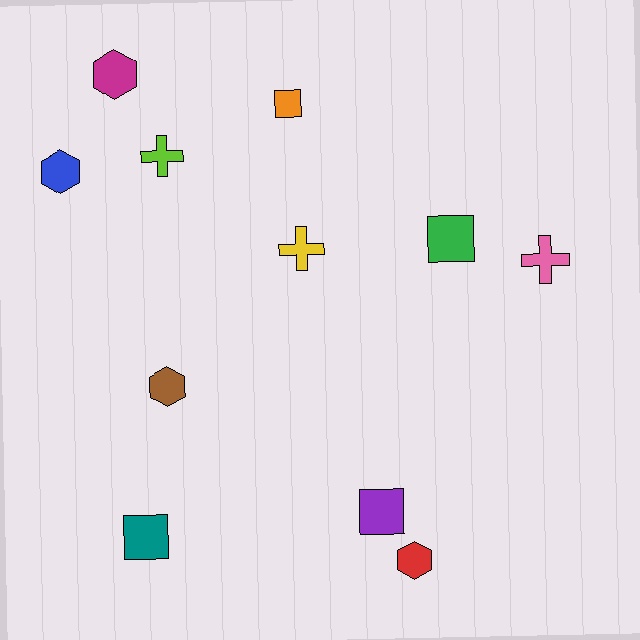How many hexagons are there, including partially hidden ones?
There are 4 hexagons.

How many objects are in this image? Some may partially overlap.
There are 11 objects.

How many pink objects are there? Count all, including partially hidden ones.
There is 1 pink object.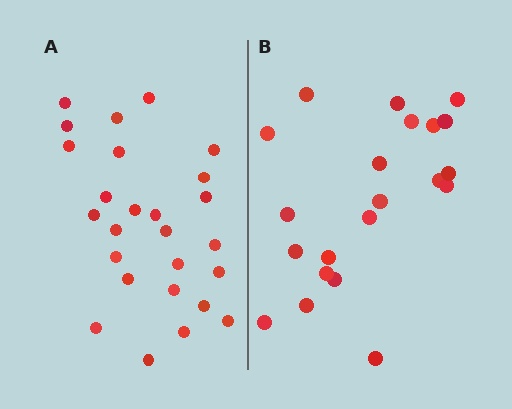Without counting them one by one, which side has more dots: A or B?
Region A (the left region) has more dots.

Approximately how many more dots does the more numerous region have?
Region A has about 5 more dots than region B.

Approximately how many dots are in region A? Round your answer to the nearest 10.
About 30 dots. (The exact count is 26, which rounds to 30.)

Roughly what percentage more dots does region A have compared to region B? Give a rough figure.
About 25% more.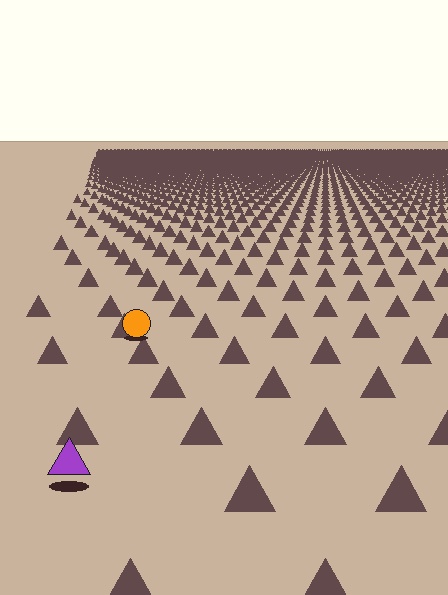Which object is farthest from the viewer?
The orange circle is farthest from the viewer. It appears smaller and the ground texture around it is denser.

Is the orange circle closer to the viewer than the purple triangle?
No. The purple triangle is closer — you can tell from the texture gradient: the ground texture is coarser near it.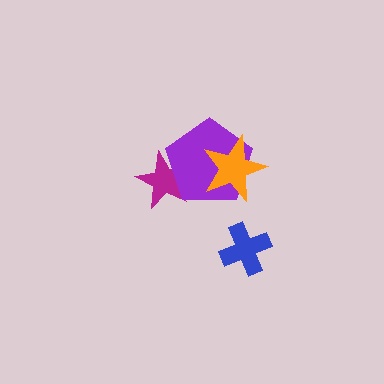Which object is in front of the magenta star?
The purple pentagon is in front of the magenta star.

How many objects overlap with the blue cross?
0 objects overlap with the blue cross.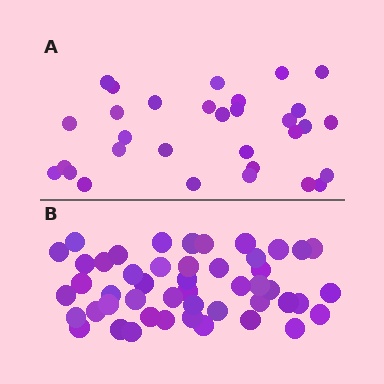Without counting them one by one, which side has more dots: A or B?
Region B (the bottom region) has more dots.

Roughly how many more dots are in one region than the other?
Region B has approximately 15 more dots than region A.